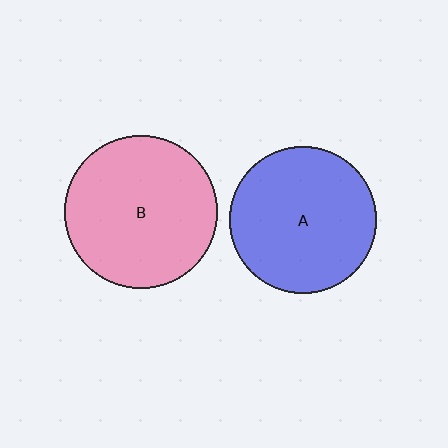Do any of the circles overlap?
No, none of the circles overlap.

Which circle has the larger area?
Circle B (pink).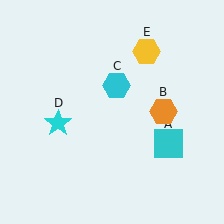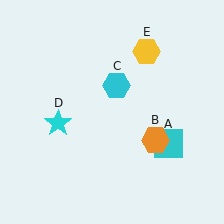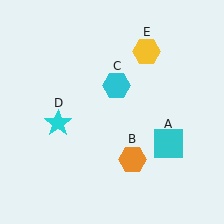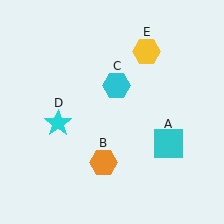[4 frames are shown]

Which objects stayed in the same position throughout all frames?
Cyan square (object A) and cyan hexagon (object C) and cyan star (object D) and yellow hexagon (object E) remained stationary.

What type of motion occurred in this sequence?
The orange hexagon (object B) rotated clockwise around the center of the scene.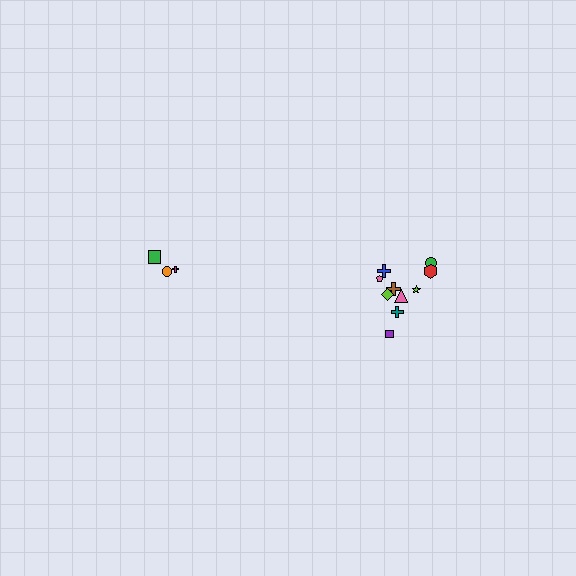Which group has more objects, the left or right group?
The right group.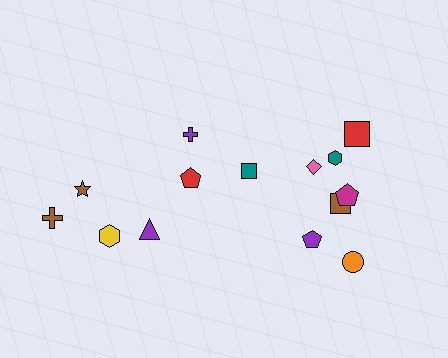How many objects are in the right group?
There are 8 objects.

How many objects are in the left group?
There are 6 objects.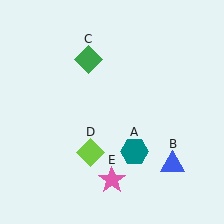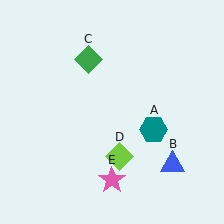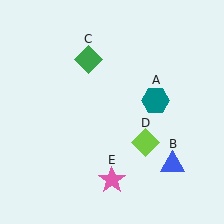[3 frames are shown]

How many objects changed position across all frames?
2 objects changed position: teal hexagon (object A), lime diamond (object D).